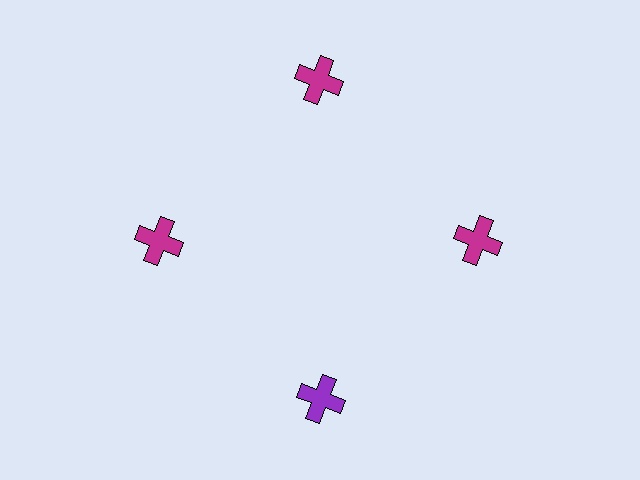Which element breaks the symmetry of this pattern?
The purple cross at roughly the 6 o'clock position breaks the symmetry. All other shapes are magenta crosses.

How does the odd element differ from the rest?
It has a different color: purple instead of magenta.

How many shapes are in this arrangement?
There are 4 shapes arranged in a ring pattern.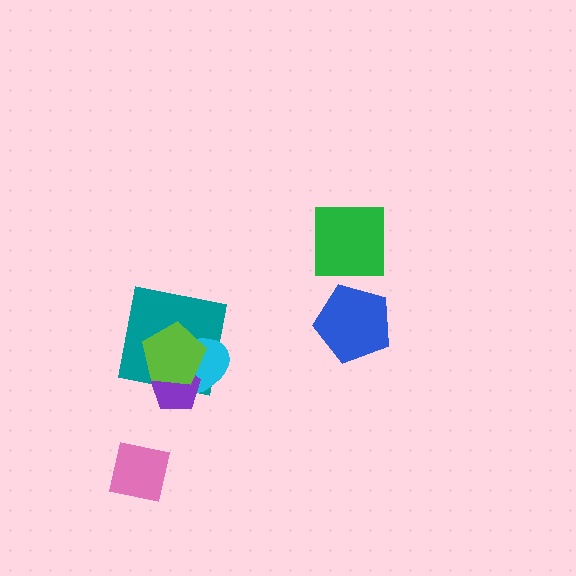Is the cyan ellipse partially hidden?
Yes, it is partially covered by another shape.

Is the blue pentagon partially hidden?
No, no other shape covers it.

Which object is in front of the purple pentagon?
The lime pentagon is in front of the purple pentagon.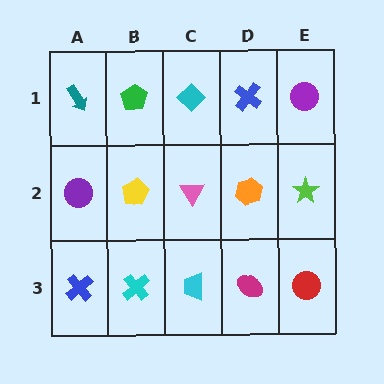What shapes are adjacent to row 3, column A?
A purple circle (row 2, column A), a cyan cross (row 3, column B).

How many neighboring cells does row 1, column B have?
3.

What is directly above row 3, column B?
A yellow pentagon.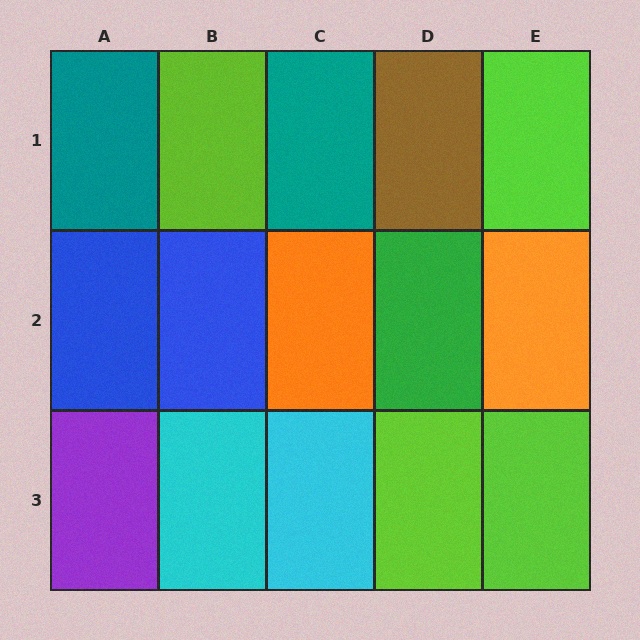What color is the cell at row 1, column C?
Teal.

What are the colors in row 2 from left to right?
Blue, blue, orange, green, orange.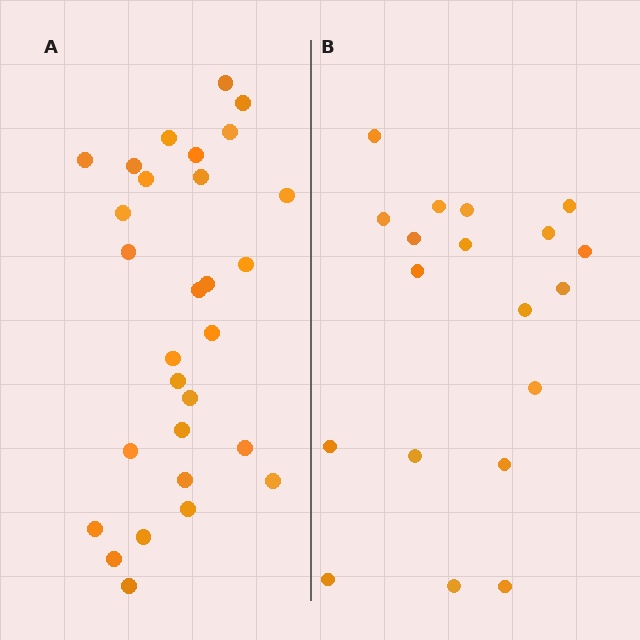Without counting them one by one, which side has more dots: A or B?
Region A (the left region) has more dots.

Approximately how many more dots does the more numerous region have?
Region A has roughly 10 or so more dots than region B.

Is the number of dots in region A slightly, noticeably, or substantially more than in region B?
Region A has substantially more. The ratio is roughly 1.5 to 1.